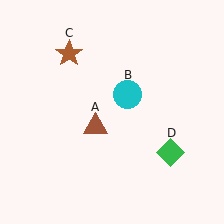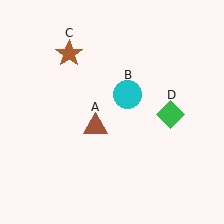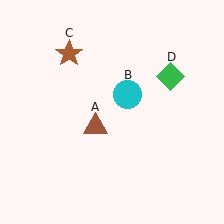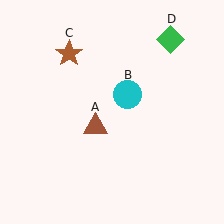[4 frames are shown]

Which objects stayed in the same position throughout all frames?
Brown triangle (object A) and cyan circle (object B) and brown star (object C) remained stationary.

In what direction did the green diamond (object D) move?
The green diamond (object D) moved up.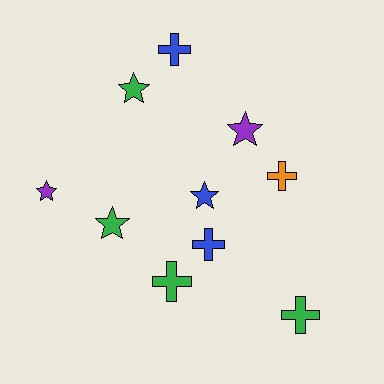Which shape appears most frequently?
Star, with 5 objects.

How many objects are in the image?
There are 10 objects.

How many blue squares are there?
There are no blue squares.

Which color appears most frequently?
Green, with 4 objects.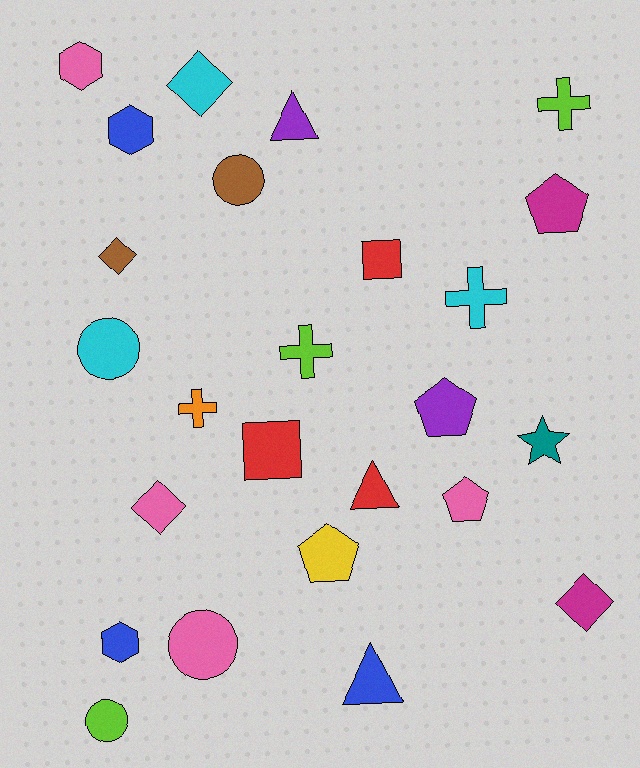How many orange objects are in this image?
There is 1 orange object.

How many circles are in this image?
There are 4 circles.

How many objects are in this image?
There are 25 objects.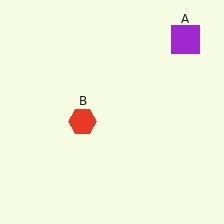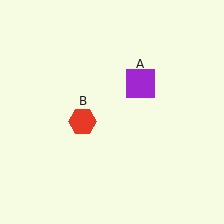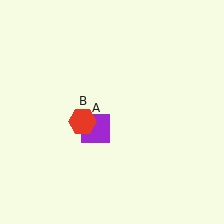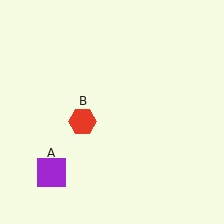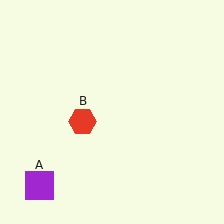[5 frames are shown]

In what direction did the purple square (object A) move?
The purple square (object A) moved down and to the left.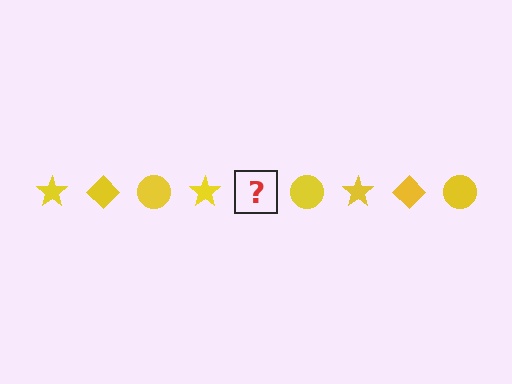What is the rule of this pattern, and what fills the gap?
The rule is that the pattern cycles through star, diamond, circle shapes in yellow. The gap should be filled with a yellow diamond.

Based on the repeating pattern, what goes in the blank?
The blank should be a yellow diamond.